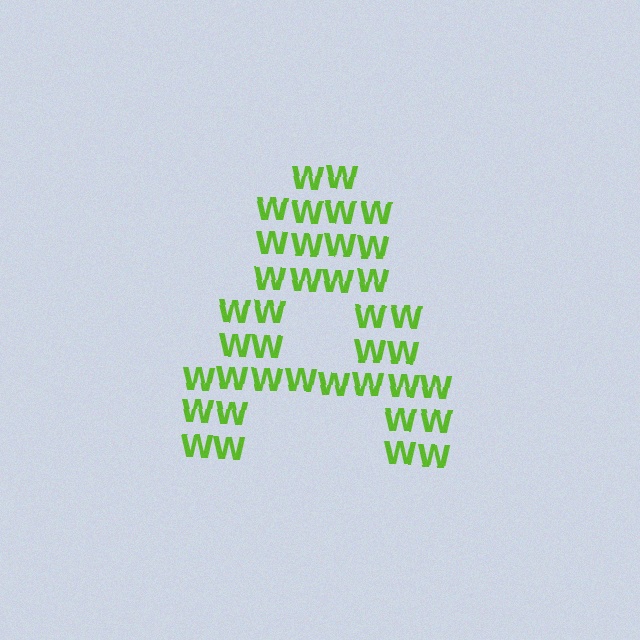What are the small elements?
The small elements are letter W's.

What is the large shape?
The large shape is the letter A.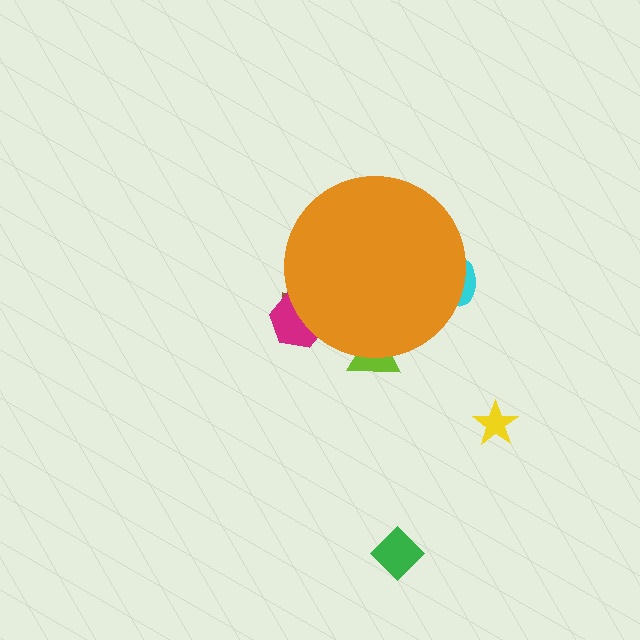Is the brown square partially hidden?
Yes, the brown square is partially hidden behind the orange circle.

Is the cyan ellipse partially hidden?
Yes, the cyan ellipse is partially hidden behind the orange circle.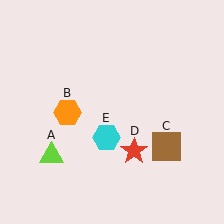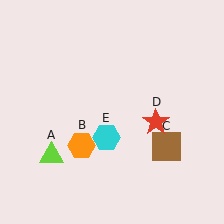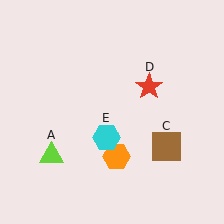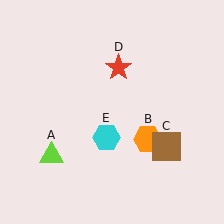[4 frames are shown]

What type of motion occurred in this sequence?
The orange hexagon (object B), red star (object D) rotated counterclockwise around the center of the scene.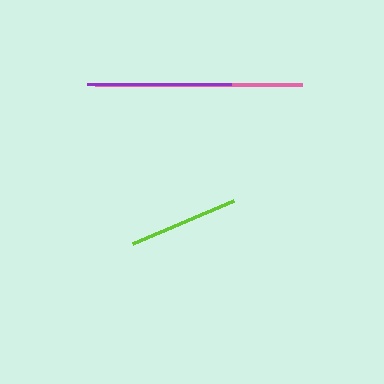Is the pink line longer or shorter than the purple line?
The pink line is longer than the purple line.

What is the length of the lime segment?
The lime segment is approximately 110 pixels long.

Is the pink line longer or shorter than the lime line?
The pink line is longer than the lime line.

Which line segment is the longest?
The pink line is the longest at approximately 207 pixels.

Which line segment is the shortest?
The lime line is the shortest at approximately 110 pixels.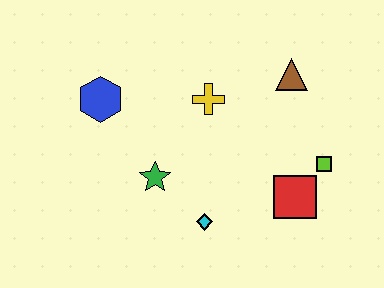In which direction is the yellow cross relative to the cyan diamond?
The yellow cross is above the cyan diamond.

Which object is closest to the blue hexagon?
The green star is closest to the blue hexagon.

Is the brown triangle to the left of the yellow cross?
No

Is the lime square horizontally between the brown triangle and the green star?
No